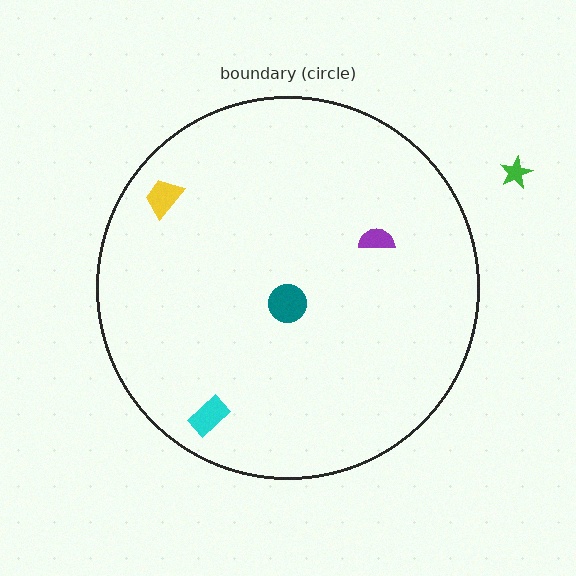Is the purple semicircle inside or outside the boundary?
Inside.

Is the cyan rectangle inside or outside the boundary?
Inside.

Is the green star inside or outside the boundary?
Outside.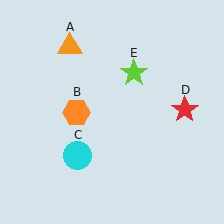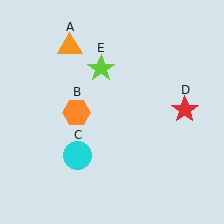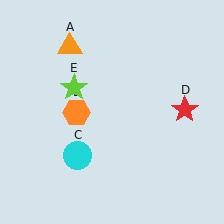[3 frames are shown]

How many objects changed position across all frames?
1 object changed position: lime star (object E).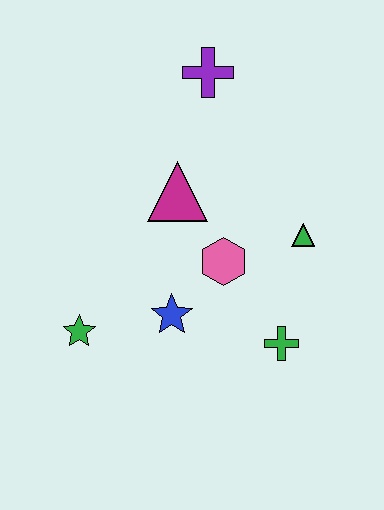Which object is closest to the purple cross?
The magenta triangle is closest to the purple cross.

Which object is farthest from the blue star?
The purple cross is farthest from the blue star.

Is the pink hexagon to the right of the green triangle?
No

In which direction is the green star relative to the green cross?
The green star is to the left of the green cross.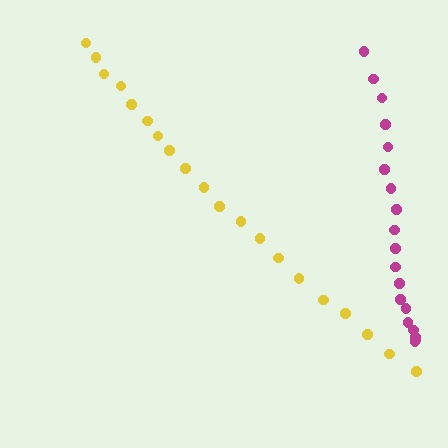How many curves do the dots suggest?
There are 2 distinct paths.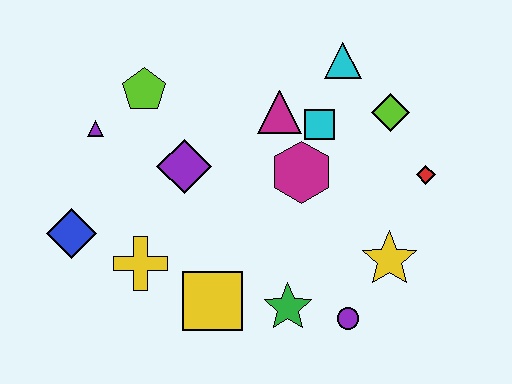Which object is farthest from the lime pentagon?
The purple circle is farthest from the lime pentagon.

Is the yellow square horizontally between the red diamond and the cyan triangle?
No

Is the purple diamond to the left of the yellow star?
Yes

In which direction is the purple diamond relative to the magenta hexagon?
The purple diamond is to the left of the magenta hexagon.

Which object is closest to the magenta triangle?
The cyan square is closest to the magenta triangle.